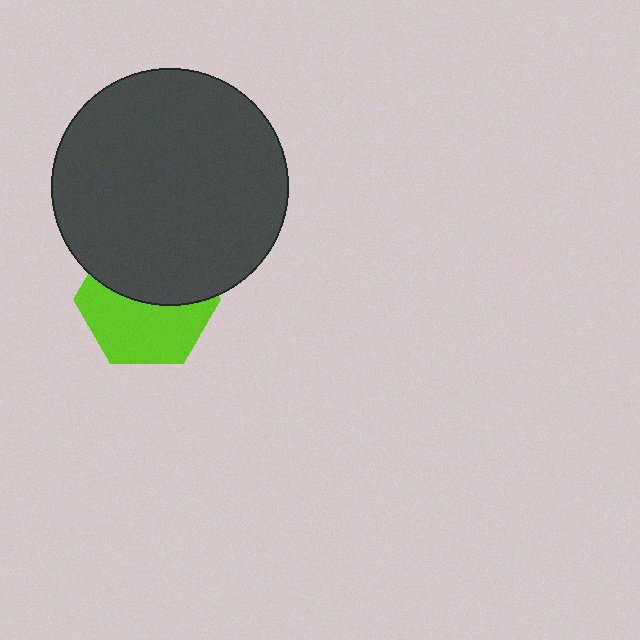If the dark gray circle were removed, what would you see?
You would see the complete lime hexagon.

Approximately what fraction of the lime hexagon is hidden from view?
Roughly 47% of the lime hexagon is hidden behind the dark gray circle.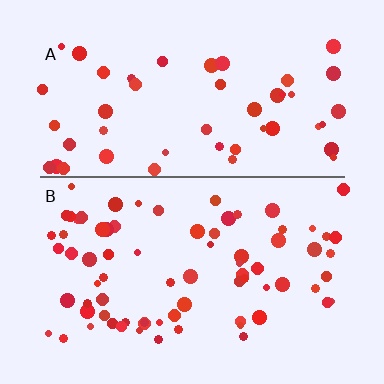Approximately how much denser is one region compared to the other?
Approximately 1.5× — region B over region A.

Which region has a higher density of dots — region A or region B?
B (the bottom).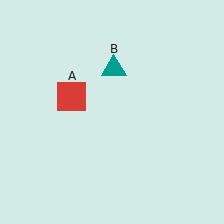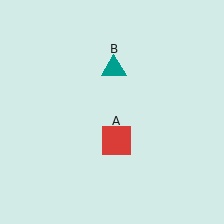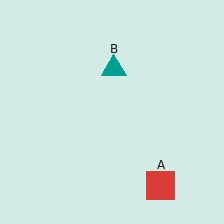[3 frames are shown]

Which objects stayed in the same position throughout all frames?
Teal triangle (object B) remained stationary.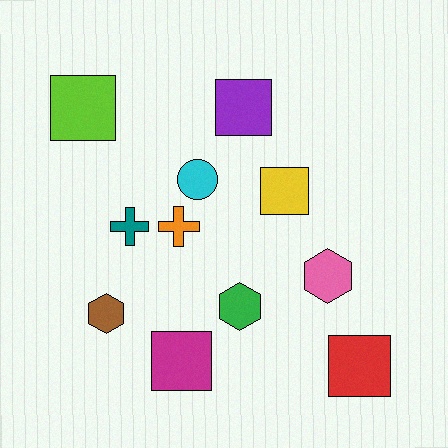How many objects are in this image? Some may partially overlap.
There are 11 objects.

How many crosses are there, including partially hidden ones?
There are 2 crosses.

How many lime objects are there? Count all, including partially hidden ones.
There is 1 lime object.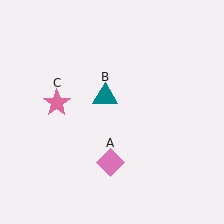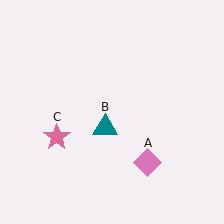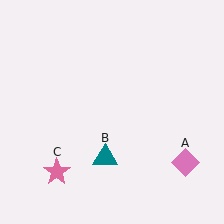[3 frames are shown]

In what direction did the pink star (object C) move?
The pink star (object C) moved down.